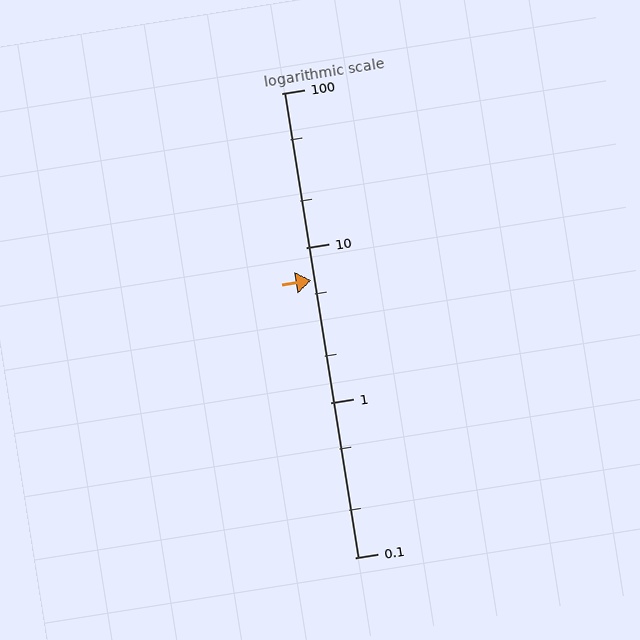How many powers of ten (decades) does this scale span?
The scale spans 3 decades, from 0.1 to 100.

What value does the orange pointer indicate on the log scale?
The pointer indicates approximately 6.2.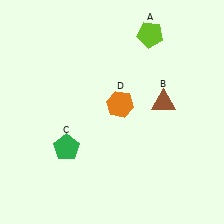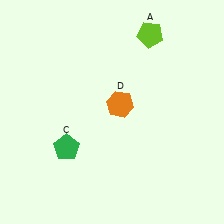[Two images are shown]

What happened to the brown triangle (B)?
The brown triangle (B) was removed in Image 2. It was in the top-right area of Image 1.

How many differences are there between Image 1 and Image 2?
There is 1 difference between the two images.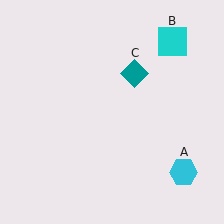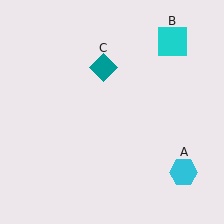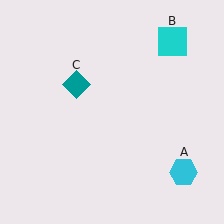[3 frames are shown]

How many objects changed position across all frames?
1 object changed position: teal diamond (object C).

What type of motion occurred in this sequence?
The teal diamond (object C) rotated counterclockwise around the center of the scene.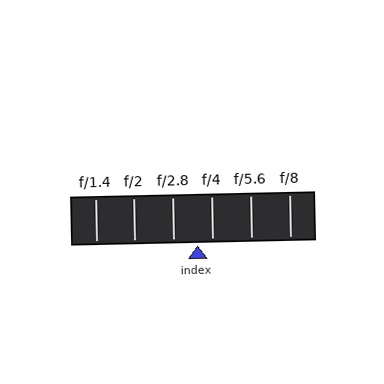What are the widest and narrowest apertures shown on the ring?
The widest aperture shown is f/1.4 and the narrowest is f/8.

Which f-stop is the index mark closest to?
The index mark is closest to f/4.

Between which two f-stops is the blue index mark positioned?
The index mark is between f/2.8 and f/4.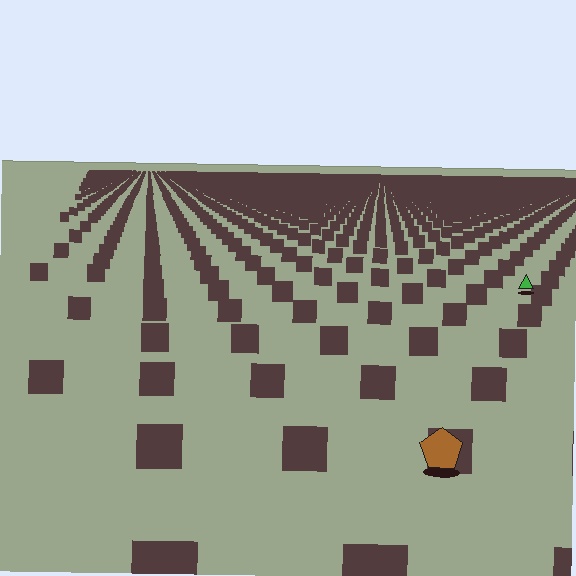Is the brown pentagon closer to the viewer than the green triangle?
Yes. The brown pentagon is closer — you can tell from the texture gradient: the ground texture is coarser near it.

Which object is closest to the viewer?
The brown pentagon is closest. The texture marks near it are larger and more spread out.